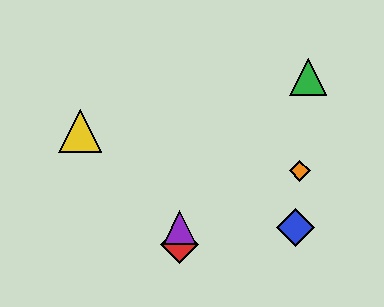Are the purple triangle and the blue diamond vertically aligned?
No, the purple triangle is at x≈180 and the blue diamond is at x≈295.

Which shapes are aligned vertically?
The red diamond, the purple triangle are aligned vertically.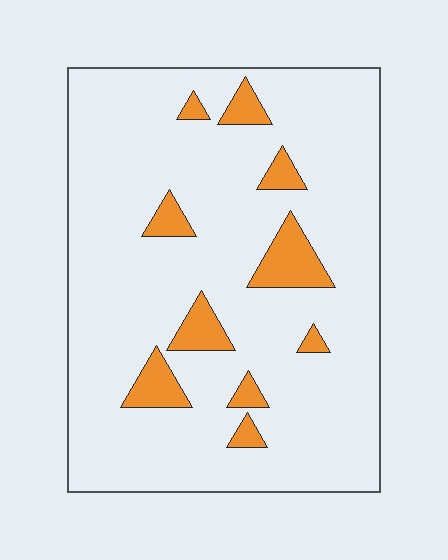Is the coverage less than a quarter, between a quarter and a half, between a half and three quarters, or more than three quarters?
Less than a quarter.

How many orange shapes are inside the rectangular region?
10.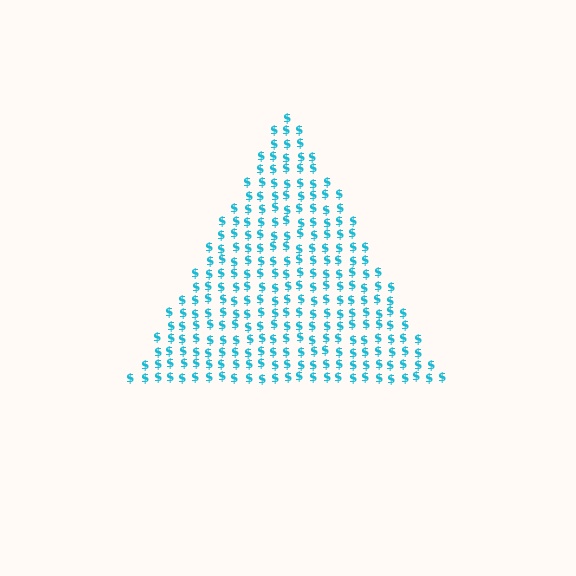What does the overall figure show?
The overall figure shows a triangle.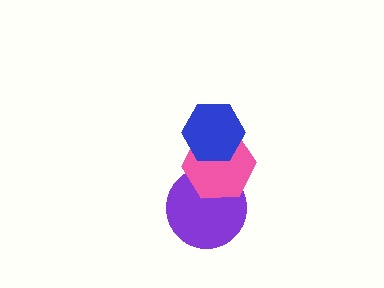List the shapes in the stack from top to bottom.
From top to bottom: the blue hexagon, the pink hexagon, the purple circle.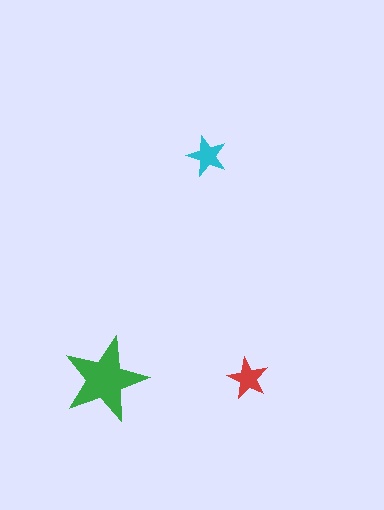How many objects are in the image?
There are 3 objects in the image.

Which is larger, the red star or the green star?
The green one.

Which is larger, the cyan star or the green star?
The green one.